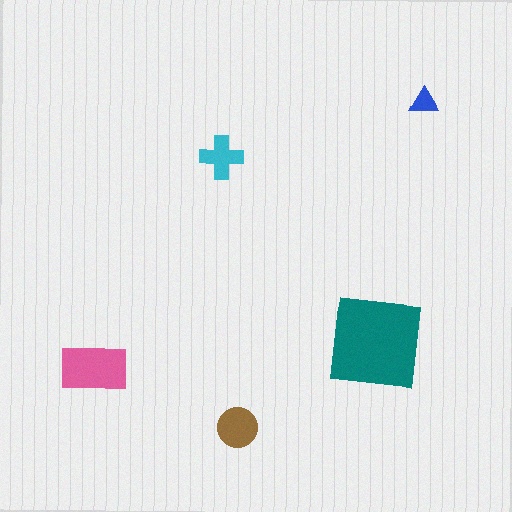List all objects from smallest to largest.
The blue triangle, the cyan cross, the brown circle, the pink rectangle, the teal square.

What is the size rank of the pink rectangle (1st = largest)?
2nd.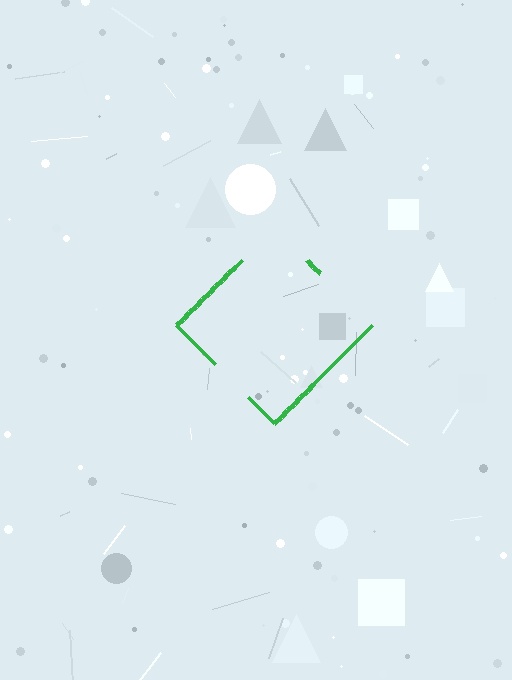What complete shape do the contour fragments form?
The contour fragments form a diamond.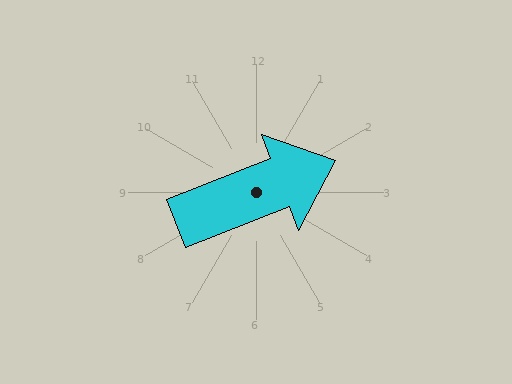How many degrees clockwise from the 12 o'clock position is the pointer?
Approximately 68 degrees.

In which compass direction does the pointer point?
East.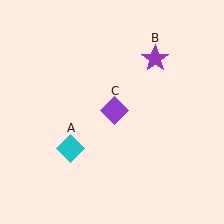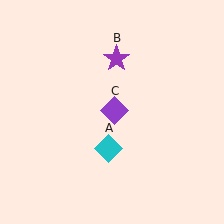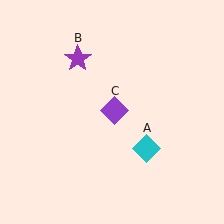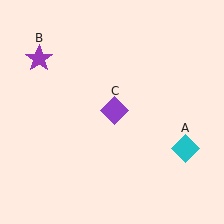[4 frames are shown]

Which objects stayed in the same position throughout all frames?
Purple diamond (object C) remained stationary.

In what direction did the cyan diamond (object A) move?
The cyan diamond (object A) moved right.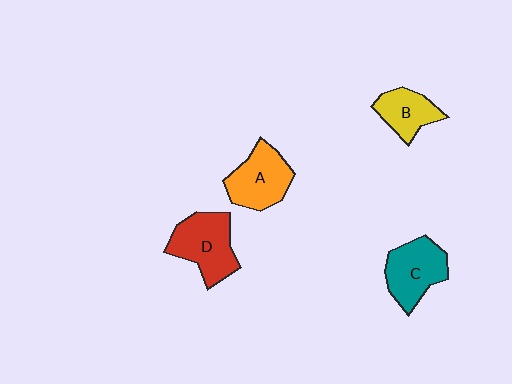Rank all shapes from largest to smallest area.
From largest to smallest: D (red), C (teal), A (orange), B (yellow).